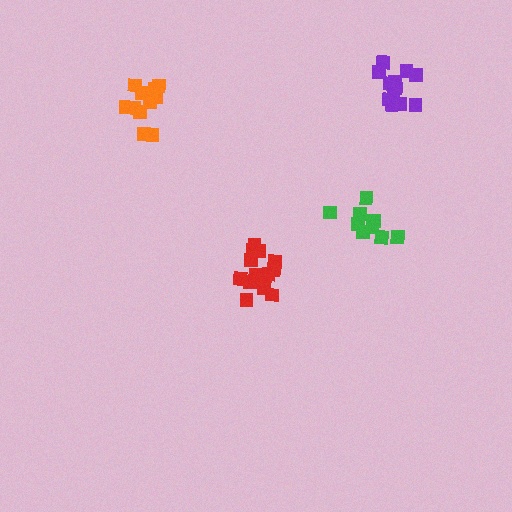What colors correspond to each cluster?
The clusters are colored: purple, green, orange, red.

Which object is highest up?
The purple cluster is topmost.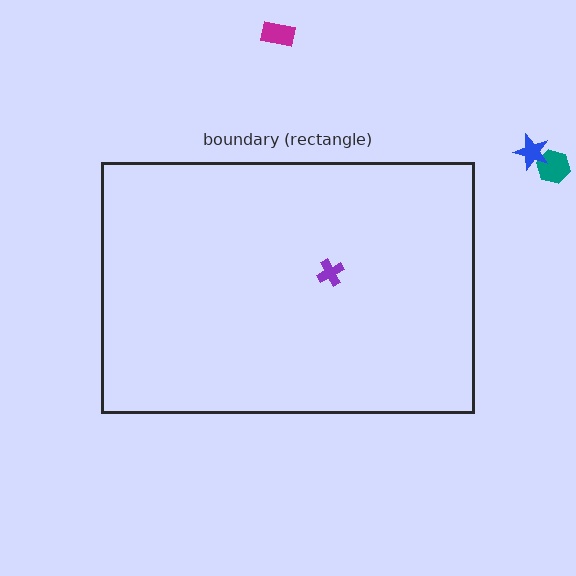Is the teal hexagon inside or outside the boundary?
Outside.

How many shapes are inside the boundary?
1 inside, 3 outside.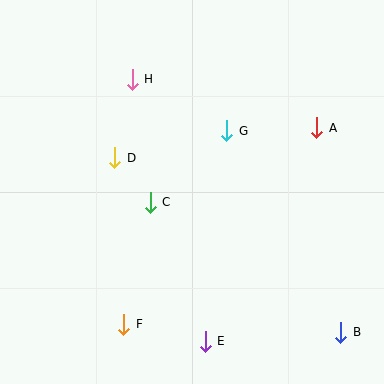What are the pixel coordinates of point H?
Point H is at (132, 79).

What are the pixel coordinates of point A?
Point A is at (317, 128).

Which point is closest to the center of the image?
Point C at (150, 202) is closest to the center.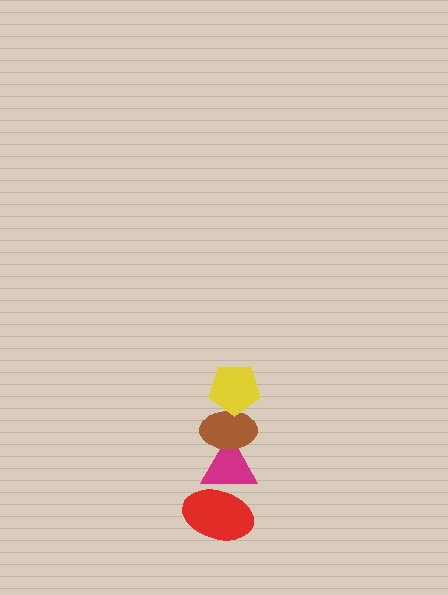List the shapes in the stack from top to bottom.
From top to bottom: the yellow pentagon, the brown ellipse, the magenta triangle, the red ellipse.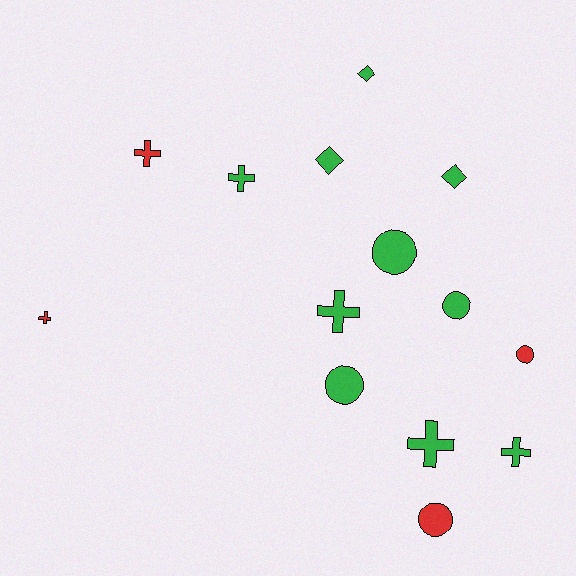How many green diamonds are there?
There are 3 green diamonds.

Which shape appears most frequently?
Cross, with 6 objects.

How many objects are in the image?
There are 14 objects.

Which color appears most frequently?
Green, with 10 objects.